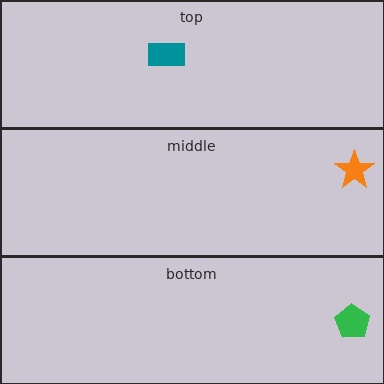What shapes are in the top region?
The teal rectangle.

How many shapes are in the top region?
1.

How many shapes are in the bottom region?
1.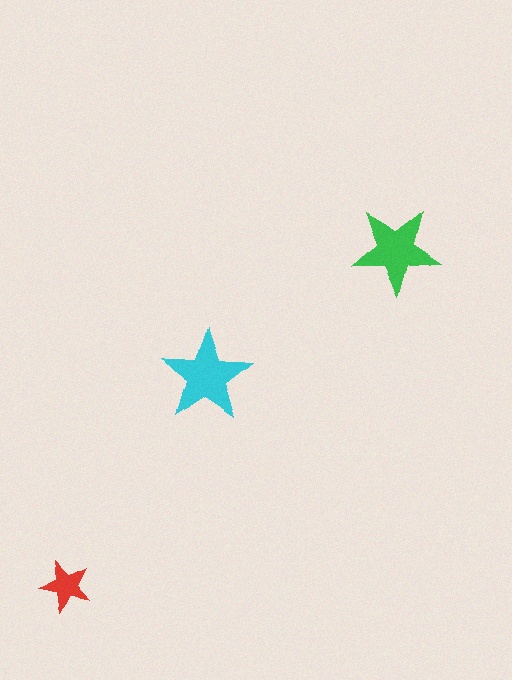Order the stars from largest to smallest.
the cyan one, the green one, the red one.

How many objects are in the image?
There are 3 objects in the image.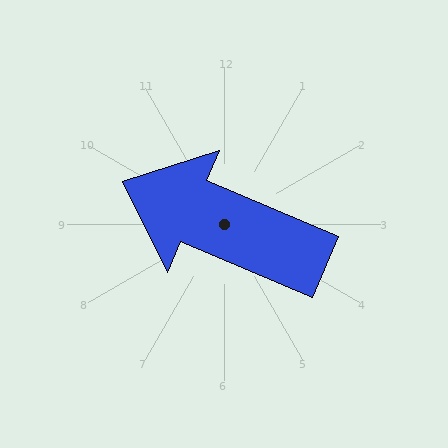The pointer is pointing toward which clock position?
Roughly 10 o'clock.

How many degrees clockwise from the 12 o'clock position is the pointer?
Approximately 293 degrees.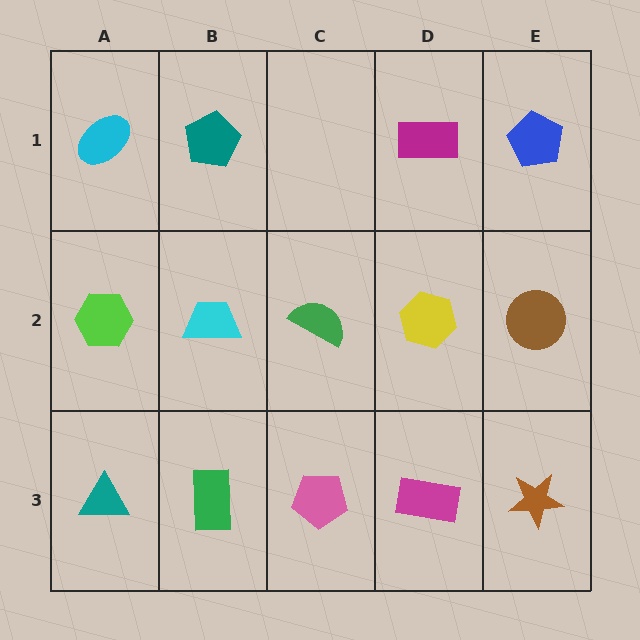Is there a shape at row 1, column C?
No, that cell is empty.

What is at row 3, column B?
A green rectangle.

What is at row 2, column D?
A yellow hexagon.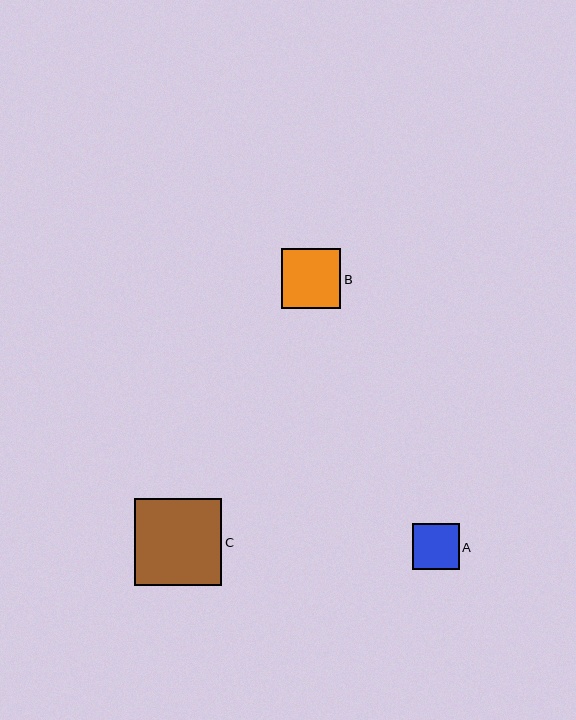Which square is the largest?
Square C is the largest with a size of approximately 87 pixels.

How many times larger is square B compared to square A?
Square B is approximately 1.3 times the size of square A.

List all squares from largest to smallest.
From largest to smallest: C, B, A.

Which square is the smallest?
Square A is the smallest with a size of approximately 46 pixels.